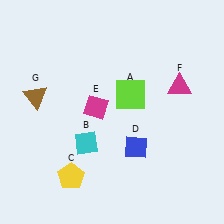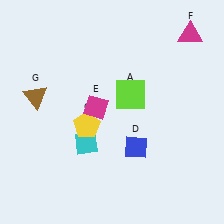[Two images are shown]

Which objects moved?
The objects that moved are: the yellow pentagon (C), the magenta triangle (F).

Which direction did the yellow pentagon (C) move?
The yellow pentagon (C) moved up.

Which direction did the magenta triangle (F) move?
The magenta triangle (F) moved up.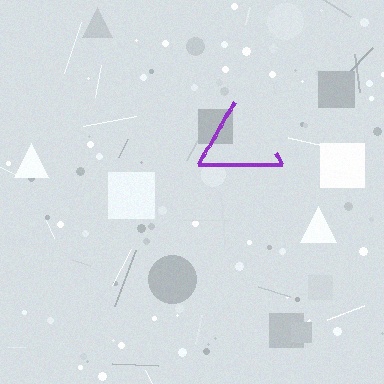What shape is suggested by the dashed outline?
The dashed outline suggests a triangle.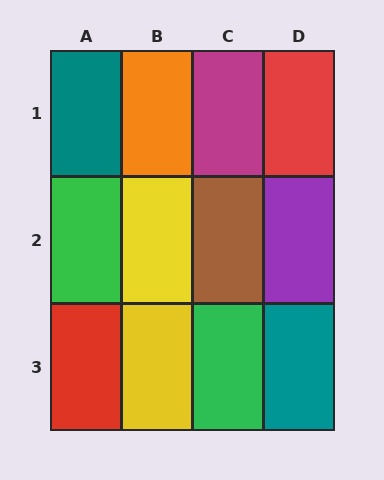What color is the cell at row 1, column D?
Red.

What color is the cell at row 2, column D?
Purple.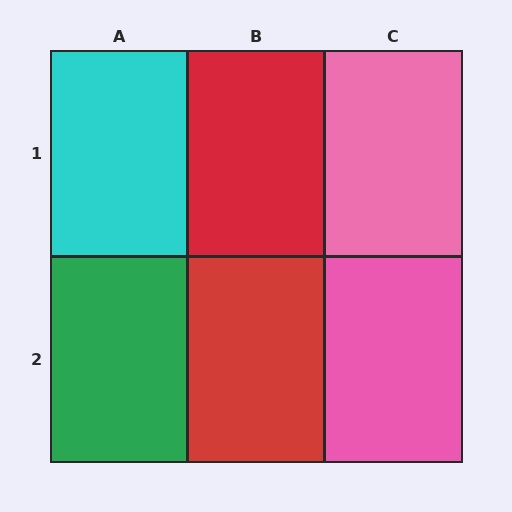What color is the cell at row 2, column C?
Pink.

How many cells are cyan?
1 cell is cyan.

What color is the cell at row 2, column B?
Red.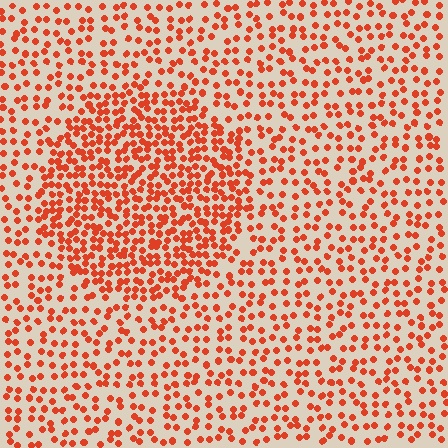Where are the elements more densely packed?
The elements are more densely packed inside the circle boundary.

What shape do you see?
I see a circle.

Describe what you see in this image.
The image contains small red elements arranged at two different densities. A circle-shaped region is visible where the elements are more densely packed than the surrounding area.